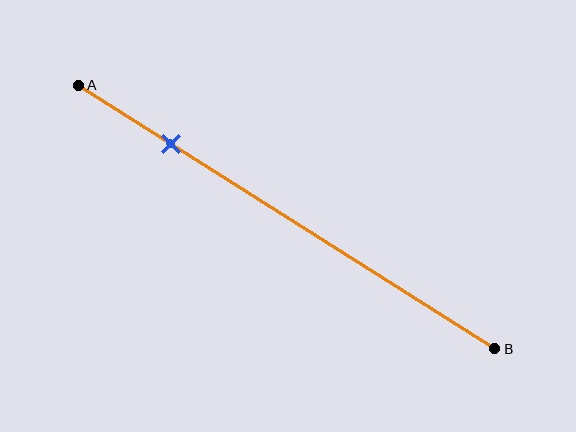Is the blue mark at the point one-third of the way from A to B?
No, the mark is at about 20% from A, not at the 33% one-third point.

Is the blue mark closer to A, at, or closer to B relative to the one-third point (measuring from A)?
The blue mark is closer to point A than the one-third point of segment AB.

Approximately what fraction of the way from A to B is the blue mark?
The blue mark is approximately 20% of the way from A to B.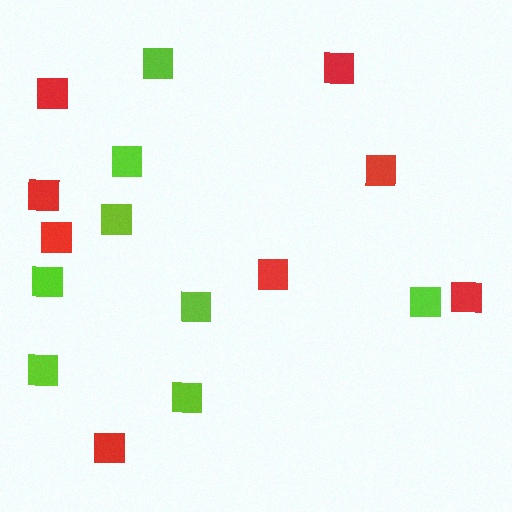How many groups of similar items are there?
There are 2 groups: one group of red squares (8) and one group of lime squares (8).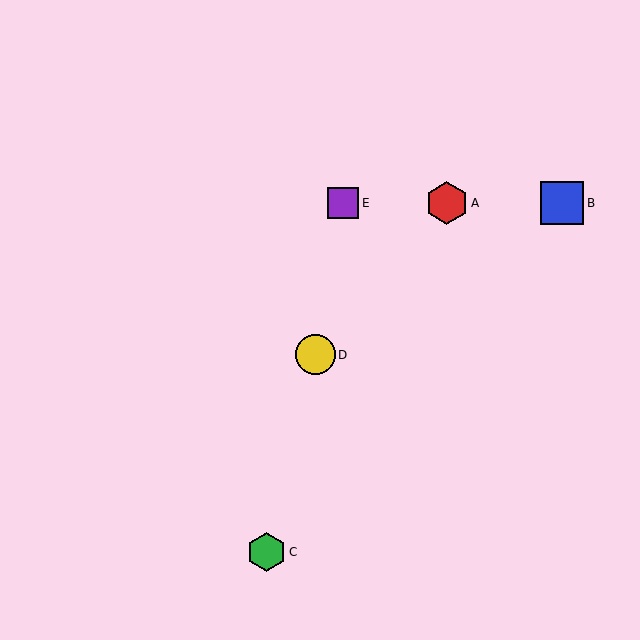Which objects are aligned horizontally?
Objects A, B, E are aligned horizontally.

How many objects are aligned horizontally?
3 objects (A, B, E) are aligned horizontally.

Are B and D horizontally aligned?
No, B is at y≈203 and D is at y≈355.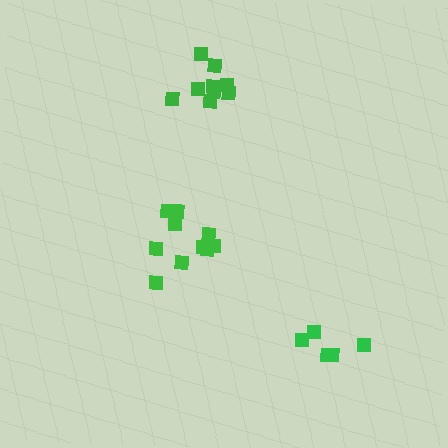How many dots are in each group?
Group 1: 5 dots, Group 2: 9 dots, Group 3: 10 dots (24 total).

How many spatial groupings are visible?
There are 3 spatial groupings.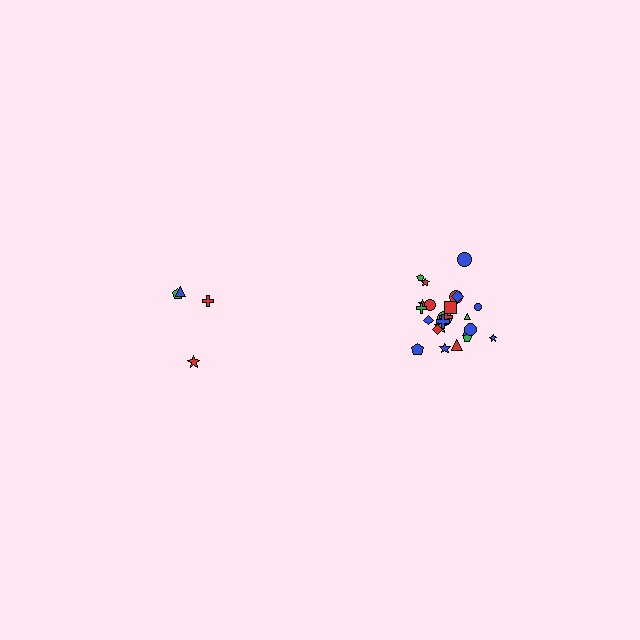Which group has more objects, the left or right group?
The right group.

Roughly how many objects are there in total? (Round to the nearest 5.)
Roughly 30 objects in total.